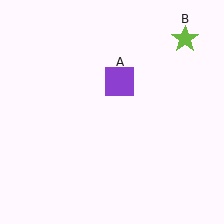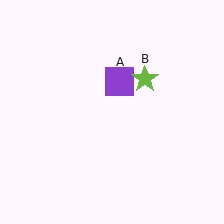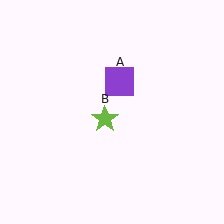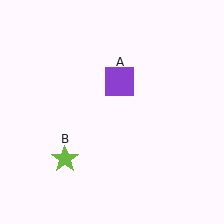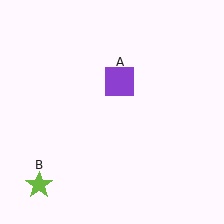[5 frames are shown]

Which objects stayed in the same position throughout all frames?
Purple square (object A) remained stationary.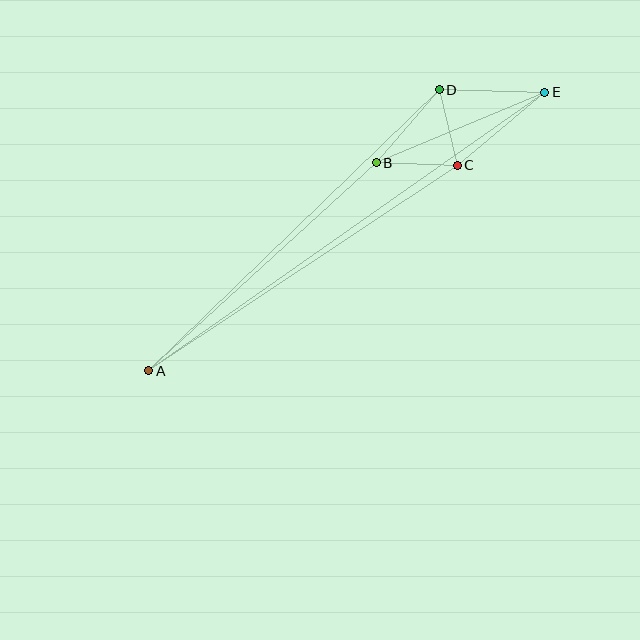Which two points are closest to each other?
Points C and D are closest to each other.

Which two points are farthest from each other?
Points A and E are farthest from each other.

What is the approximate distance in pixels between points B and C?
The distance between B and C is approximately 81 pixels.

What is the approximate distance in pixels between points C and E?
The distance between C and E is approximately 115 pixels.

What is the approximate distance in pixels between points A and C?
The distance between A and C is approximately 371 pixels.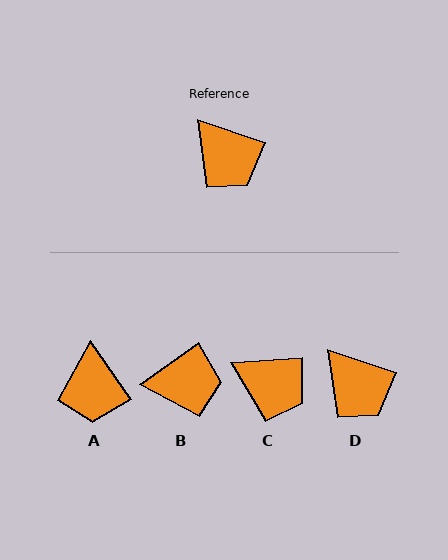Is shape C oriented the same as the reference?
No, it is off by about 23 degrees.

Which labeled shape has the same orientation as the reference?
D.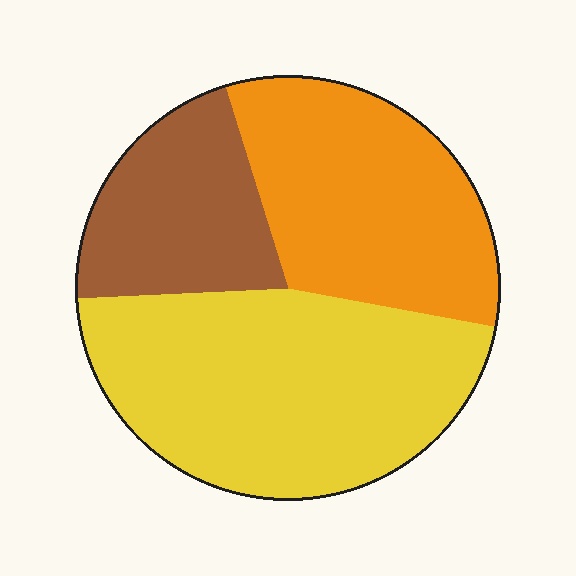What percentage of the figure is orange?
Orange covers 33% of the figure.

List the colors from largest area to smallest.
From largest to smallest: yellow, orange, brown.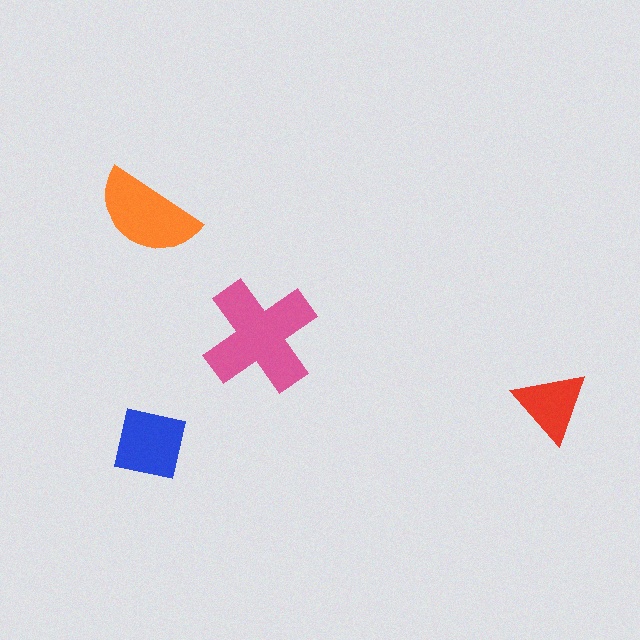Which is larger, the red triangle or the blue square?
The blue square.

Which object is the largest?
The pink cross.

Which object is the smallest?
The red triangle.